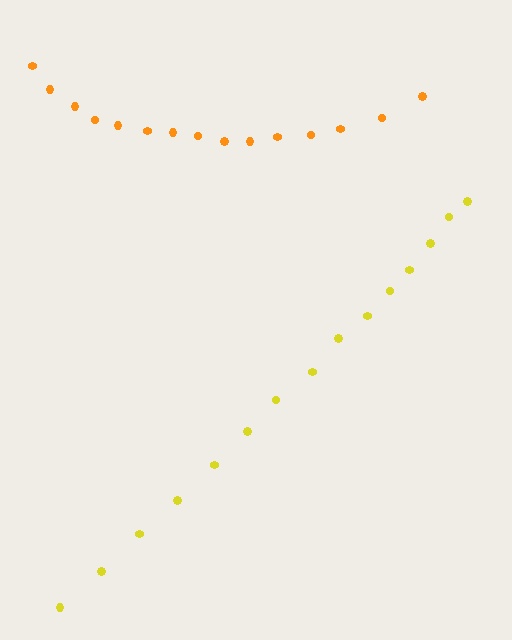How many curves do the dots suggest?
There are 2 distinct paths.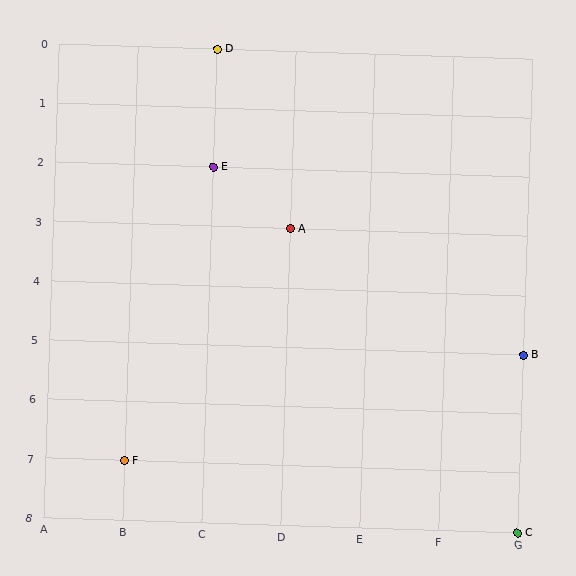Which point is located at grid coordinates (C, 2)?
Point E is at (C, 2).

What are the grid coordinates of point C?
Point C is at grid coordinates (G, 8).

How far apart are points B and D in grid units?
Points B and D are 4 columns and 5 rows apart (about 6.4 grid units diagonally).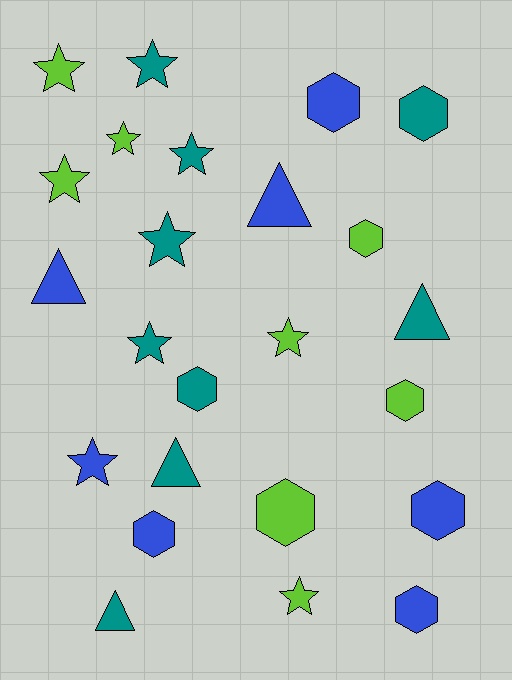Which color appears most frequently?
Teal, with 9 objects.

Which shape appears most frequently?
Star, with 10 objects.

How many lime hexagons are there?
There are 3 lime hexagons.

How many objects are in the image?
There are 24 objects.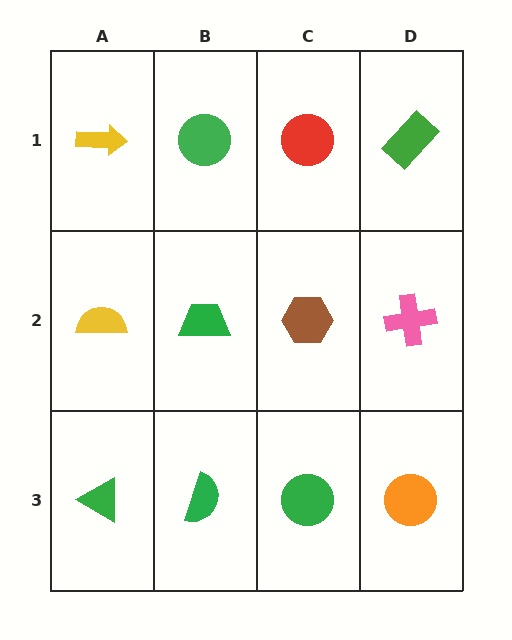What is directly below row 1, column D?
A pink cross.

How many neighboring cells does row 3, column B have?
3.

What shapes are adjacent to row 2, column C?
A red circle (row 1, column C), a green circle (row 3, column C), a green trapezoid (row 2, column B), a pink cross (row 2, column D).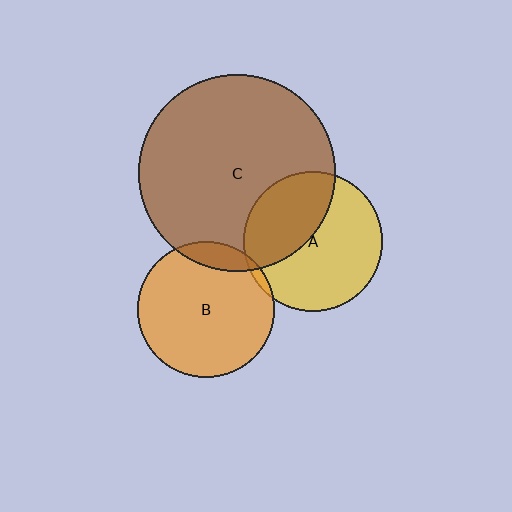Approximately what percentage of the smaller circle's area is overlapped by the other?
Approximately 40%.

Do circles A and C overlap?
Yes.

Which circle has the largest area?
Circle C (brown).